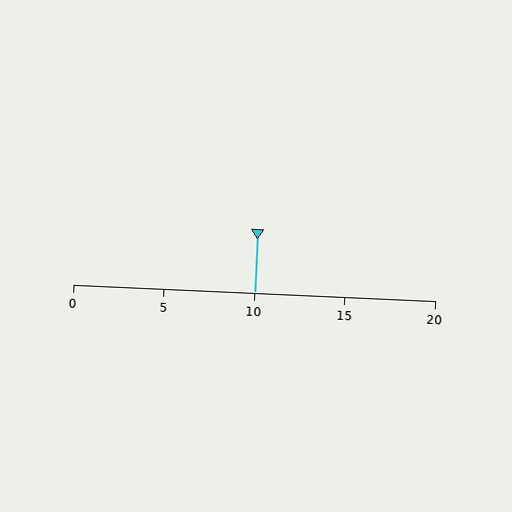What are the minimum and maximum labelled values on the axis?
The axis runs from 0 to 20.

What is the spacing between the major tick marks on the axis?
The major ticks are spaced 5 apart.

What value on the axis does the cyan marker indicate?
The marker indicates approximately 10.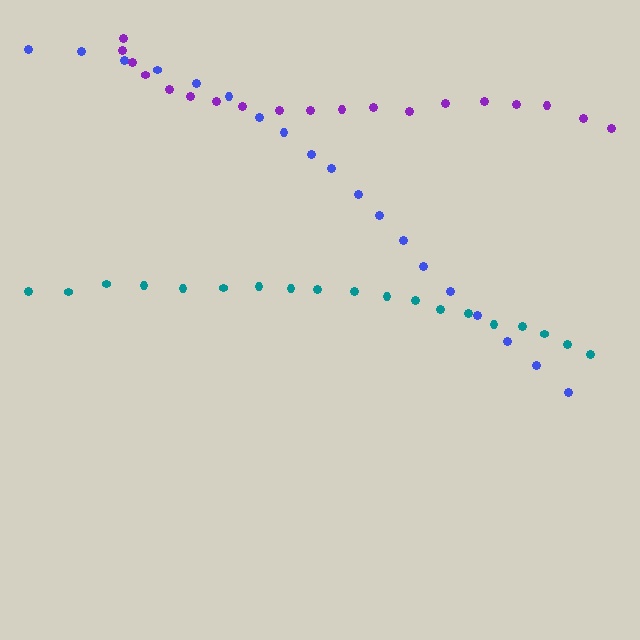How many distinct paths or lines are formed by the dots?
There are 3 distinct paths.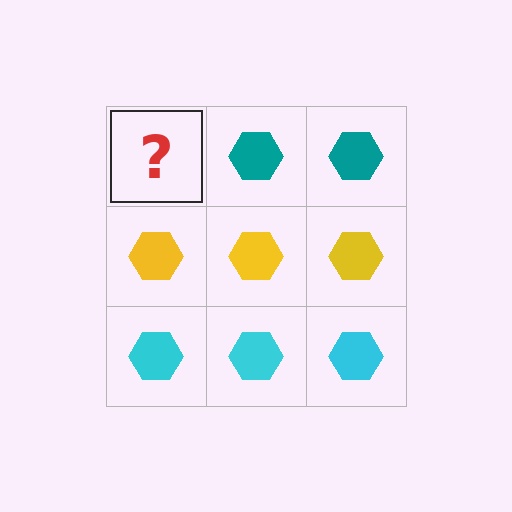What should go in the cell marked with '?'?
The missing cell should contain a teal hexagon.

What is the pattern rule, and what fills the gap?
The rule is that each row has a consistent color. The gap should be filled with a teal hexagon.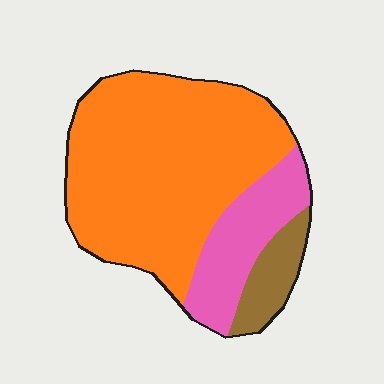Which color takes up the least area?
Brown, at roughly 10%.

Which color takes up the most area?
Orange, at roughly 70%.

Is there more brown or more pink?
Pink.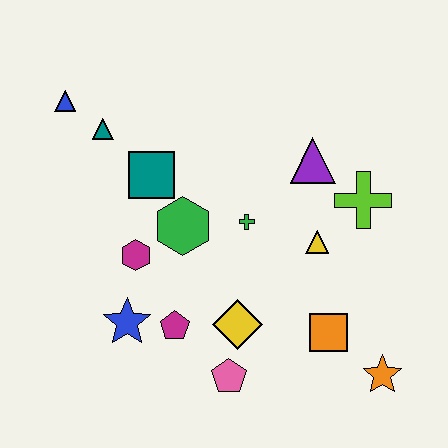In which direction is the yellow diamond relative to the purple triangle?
The yellow diamond is below the purple triangle.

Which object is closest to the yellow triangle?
The lime cross is closest to the yellow triangle.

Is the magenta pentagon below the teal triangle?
Yes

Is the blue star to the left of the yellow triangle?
Yes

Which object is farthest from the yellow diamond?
The blue triangle is farthest from the yellow diamond.